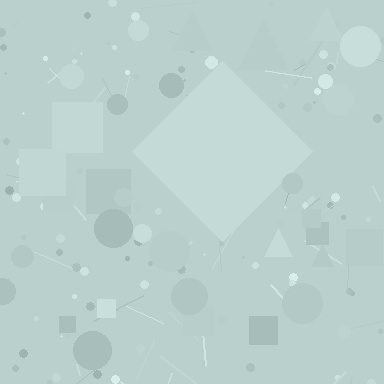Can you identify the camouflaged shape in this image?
The camouflaged shape is a diamond.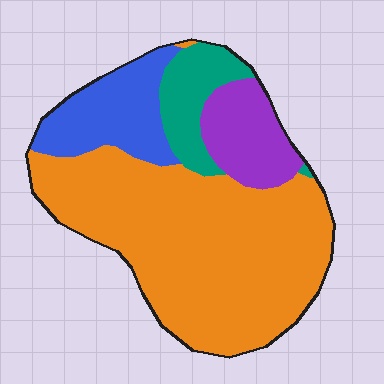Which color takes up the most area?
Orange, at roughly 60%.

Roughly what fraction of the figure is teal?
Teal takes up less than a sixth of the figure.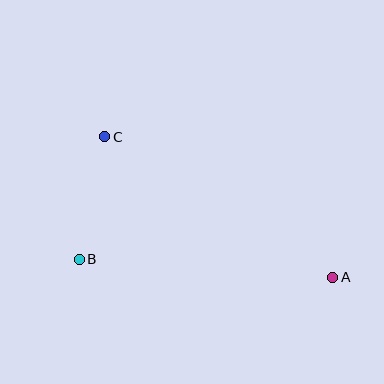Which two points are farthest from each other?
Points A and C are farthest from each other.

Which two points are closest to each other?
Points B and C are closest to each other.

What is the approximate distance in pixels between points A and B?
The distance between A and B is approximately 254 pixels.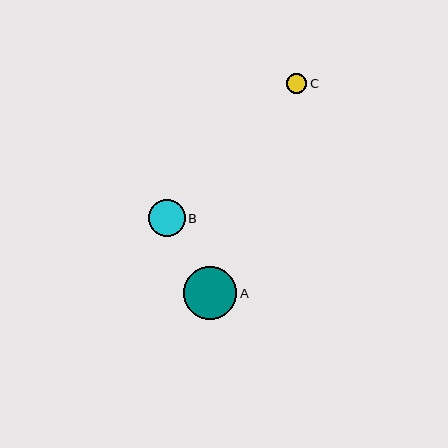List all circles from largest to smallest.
From largest to smallest: A, B, C.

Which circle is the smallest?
Circle C is the smallest with a size of approximately 20 pixels.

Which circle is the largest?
Circle A is the largest with a size of approximately 53 pixels.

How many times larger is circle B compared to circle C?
Circle B is approximately 1.8 times the size of circle C.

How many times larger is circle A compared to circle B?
Circle A is approximately 1.5 times the size of circle B.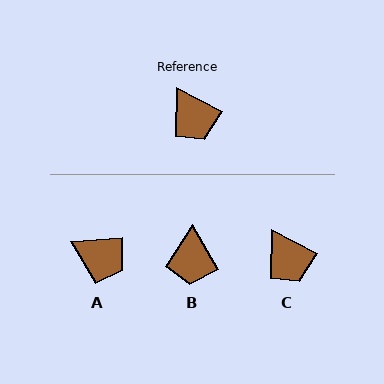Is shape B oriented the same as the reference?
No, it is off by about 31 degrees.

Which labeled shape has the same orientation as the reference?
C.